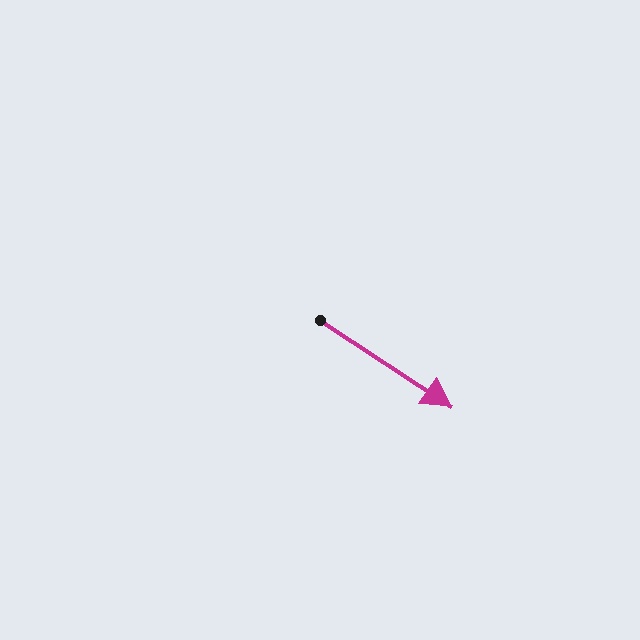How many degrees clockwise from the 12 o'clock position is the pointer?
Approximately 123 degrees.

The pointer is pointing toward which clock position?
Roughly 4 o'clock.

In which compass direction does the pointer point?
Southeast.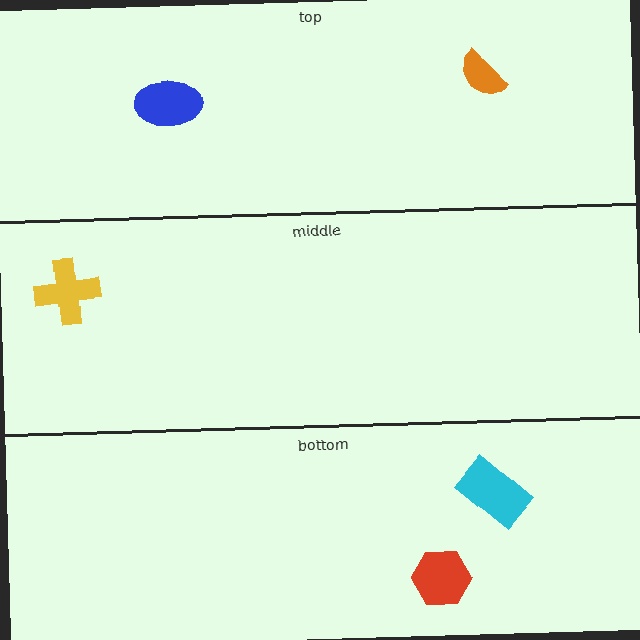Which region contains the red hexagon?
The bottom region.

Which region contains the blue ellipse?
The top region.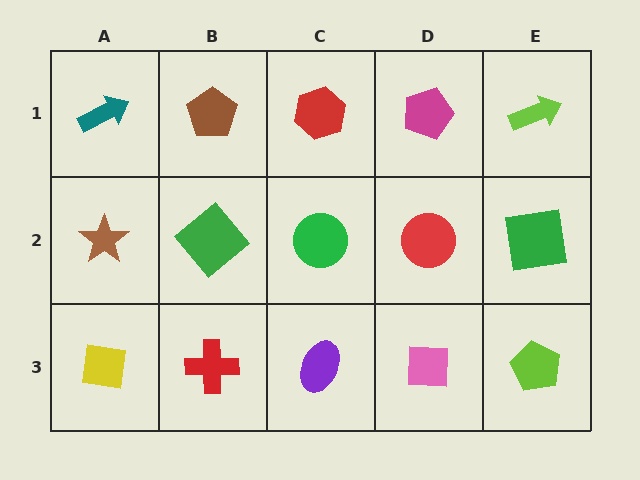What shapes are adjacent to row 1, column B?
A green diamond (row 2, column B), a teal arrow (row 1, column A), a red hexagon (row 1, column C).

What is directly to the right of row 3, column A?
A red cross.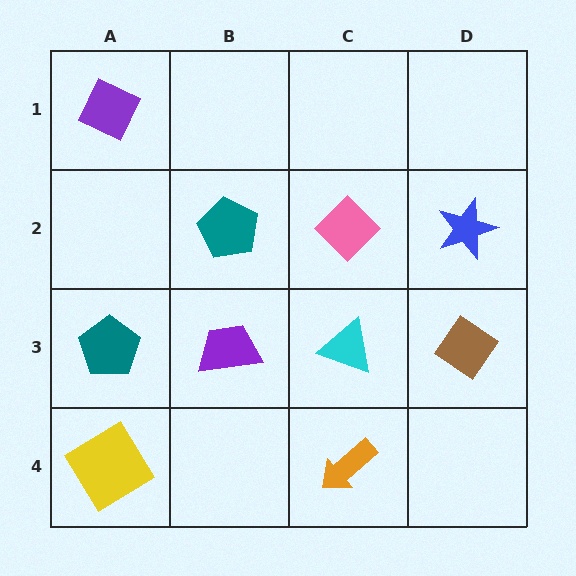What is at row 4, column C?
An orange arrow.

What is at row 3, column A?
A teal pentagon.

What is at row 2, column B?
A teal pentagon.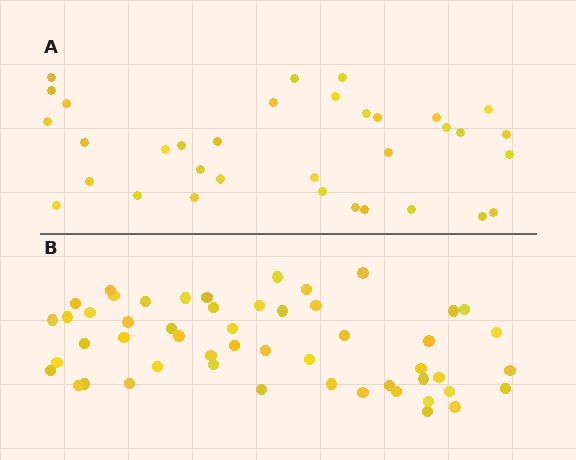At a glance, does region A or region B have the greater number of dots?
Region B (the bottom region) has more dots.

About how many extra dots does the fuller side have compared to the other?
Region B has approximately 20 more dots than region A.